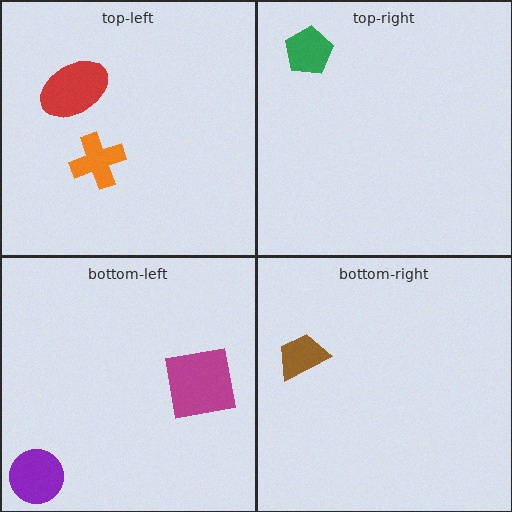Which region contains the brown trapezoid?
The bottom-right region.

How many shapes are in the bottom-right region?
1.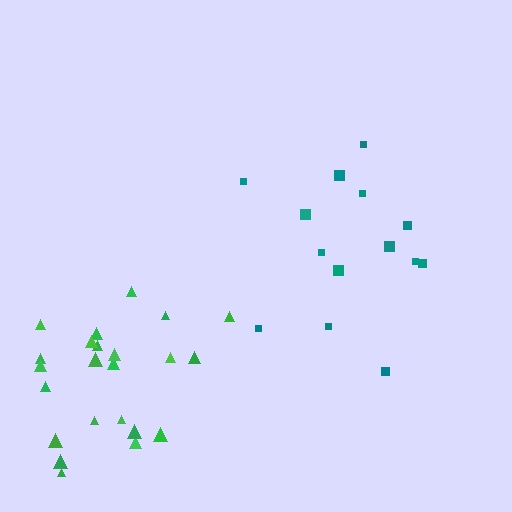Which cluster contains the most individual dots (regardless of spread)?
Green (23).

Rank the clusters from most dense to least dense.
green, teal.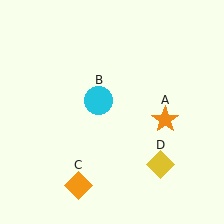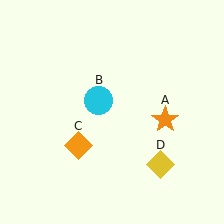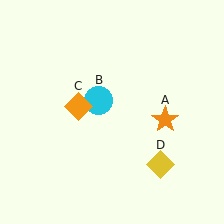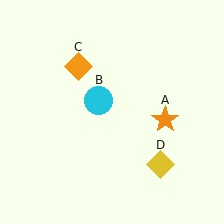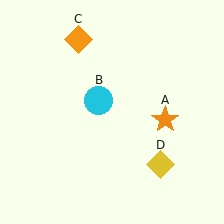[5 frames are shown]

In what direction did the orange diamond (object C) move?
The orange diamond (object C) moved up.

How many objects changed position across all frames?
1 object changed position: orange diamond (object C).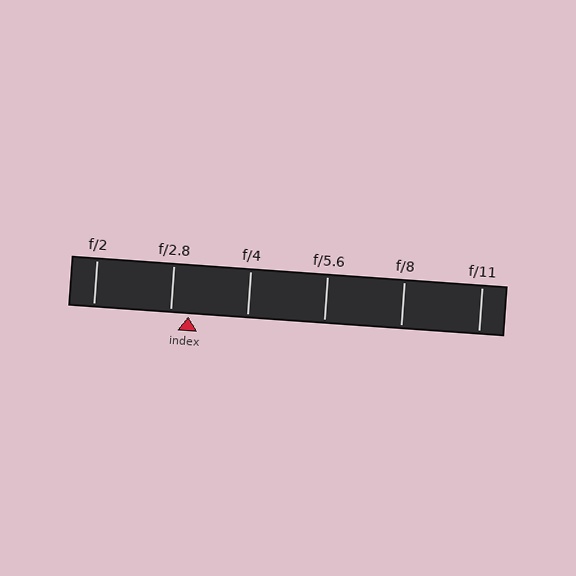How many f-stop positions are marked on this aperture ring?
There are 6 f-stop positions marked.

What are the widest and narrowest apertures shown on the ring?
The widest aperture shown is f/2 and the narrowest is f/11.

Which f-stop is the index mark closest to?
The index mark is closest to f/2.8.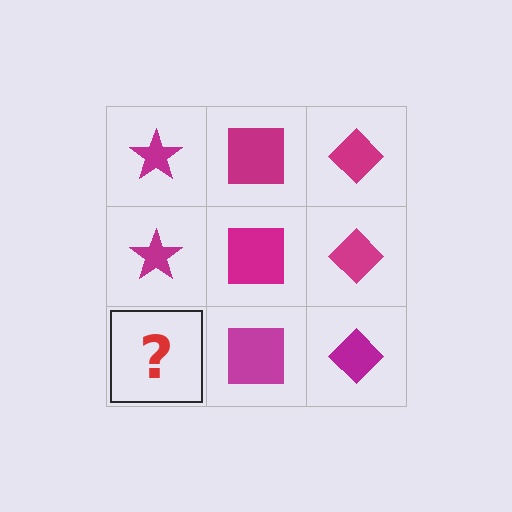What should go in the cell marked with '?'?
The missing cell should contain a magenta star.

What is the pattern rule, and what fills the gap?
The rule is that each column has a consistent shape. The gap should be filled with a magenta star.